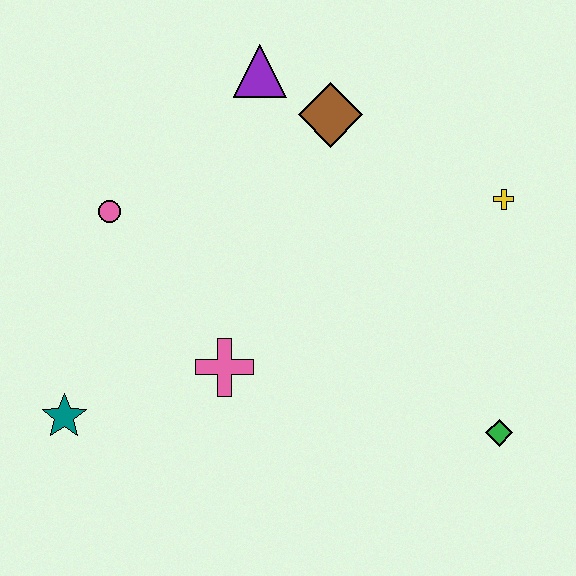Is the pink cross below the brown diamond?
Yes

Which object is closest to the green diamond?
The yellow cross is closest to the green diamond.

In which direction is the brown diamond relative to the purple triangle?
The brown diamond is to the right of the purple triangle.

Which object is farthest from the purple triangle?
The green diamond is farthest from the purple triangle.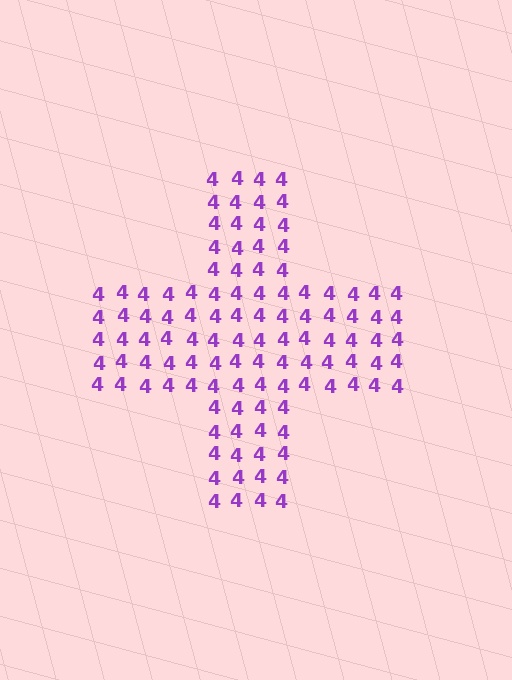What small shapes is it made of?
It is made of small digit 4's.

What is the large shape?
The large shape is a cross.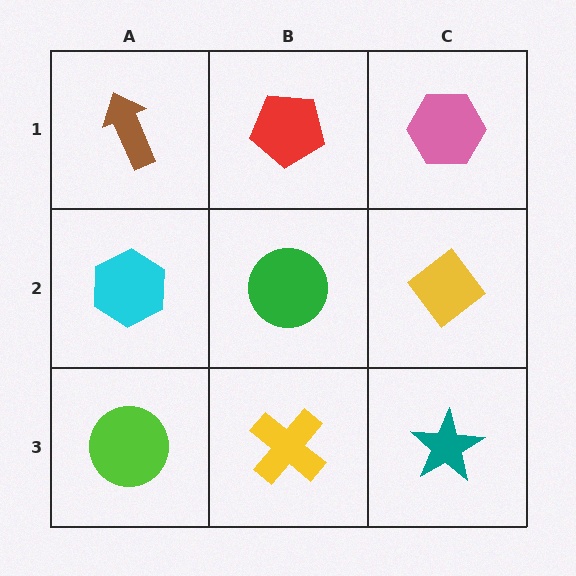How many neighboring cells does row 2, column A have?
3.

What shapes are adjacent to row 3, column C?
A yellow diamond (row 2, column C), a yellow cross (row 3, column B).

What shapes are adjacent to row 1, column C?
A yellow diamond (row 2, column C), a red pentagon (row 1, column B).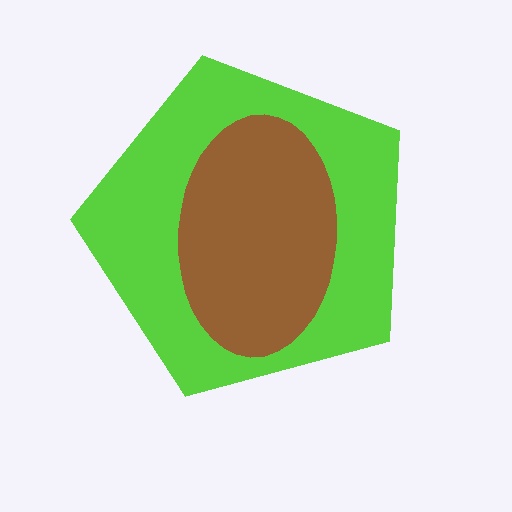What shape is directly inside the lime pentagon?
The brown ellipse.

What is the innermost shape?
The brown ellipse.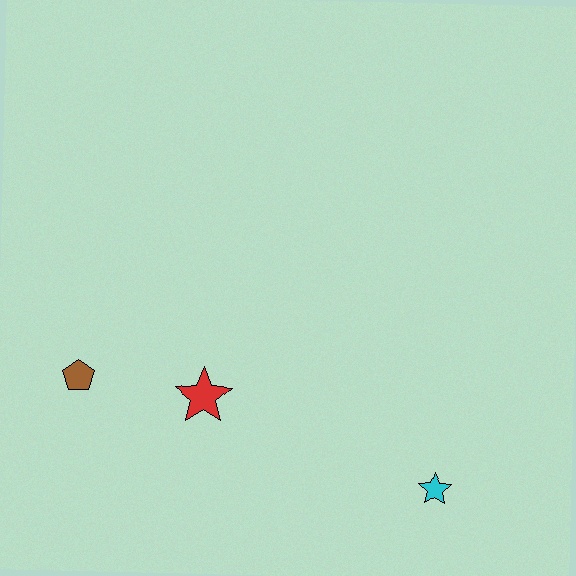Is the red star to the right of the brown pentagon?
Yes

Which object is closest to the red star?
The brown pentagon is closest to the red star.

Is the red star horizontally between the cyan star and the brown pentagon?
Yes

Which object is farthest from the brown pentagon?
The cyan star is farthest from the brown pentagon.